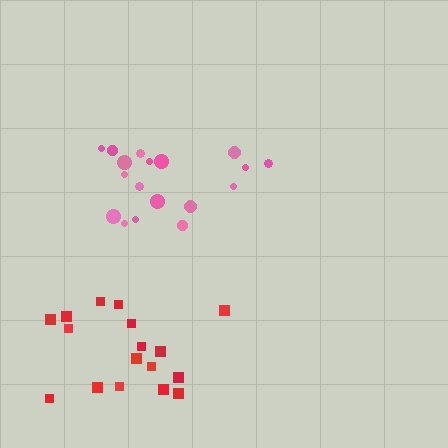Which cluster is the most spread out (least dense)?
Pink.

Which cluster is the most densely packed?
Red.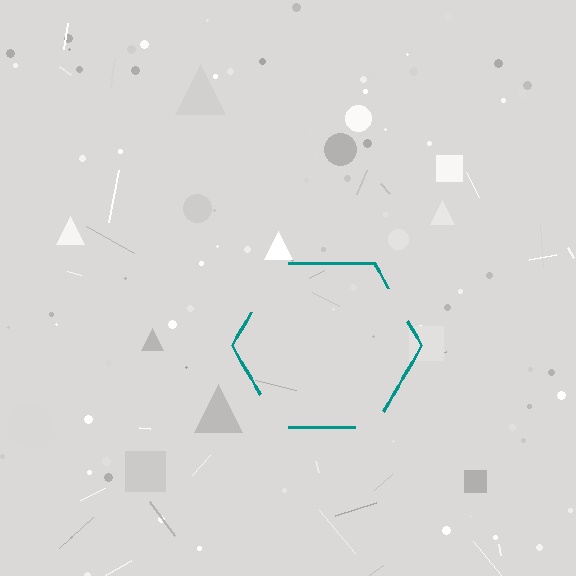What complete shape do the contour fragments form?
The contour fragments form a hexagon.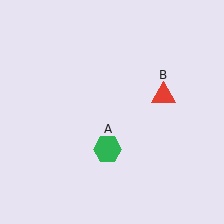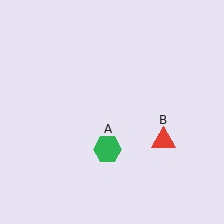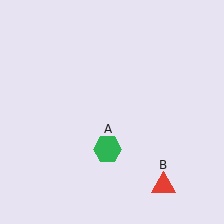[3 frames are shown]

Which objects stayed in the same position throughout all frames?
Green hexagon (object A) remained stationary.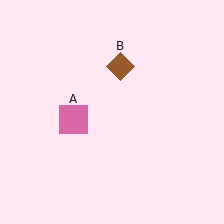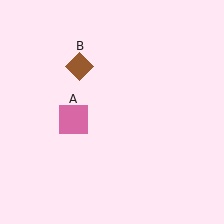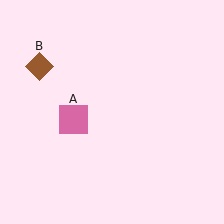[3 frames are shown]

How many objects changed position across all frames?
1 object changed position: brown diamond (object B).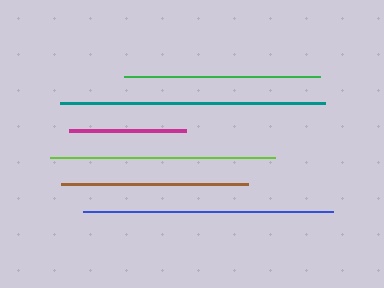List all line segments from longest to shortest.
From longest to shortest: teal, blue, lime, green, brown, magenta.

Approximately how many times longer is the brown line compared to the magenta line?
The brown line is approximately 1.6 times the length of the magenta line.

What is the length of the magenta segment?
The magenta segment is approximately 118 pixels long.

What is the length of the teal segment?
The teal segment is approximately 265 pixels long.